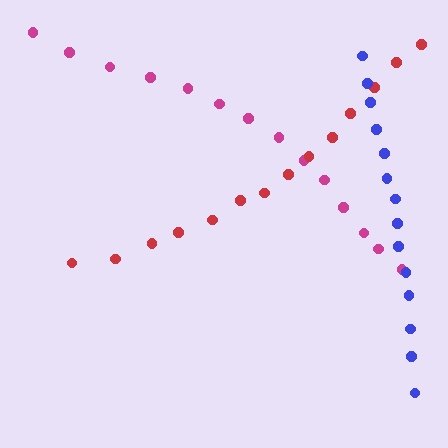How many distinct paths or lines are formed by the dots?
There are 3 distinct paths.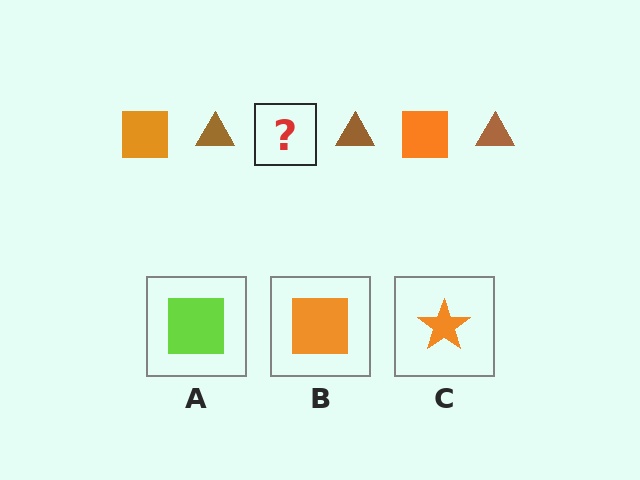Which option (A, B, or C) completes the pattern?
B.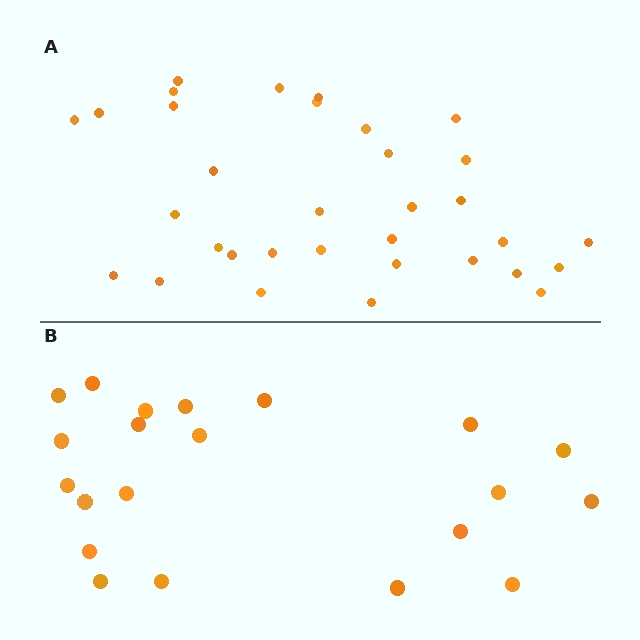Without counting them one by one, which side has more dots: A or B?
Region A (the top region) has more dots.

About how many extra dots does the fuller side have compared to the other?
Region A has roughly 12 or so more dots than region B.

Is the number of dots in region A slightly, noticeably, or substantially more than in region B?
Region A has substantially more. The ratio is roughly 1.6 to 1.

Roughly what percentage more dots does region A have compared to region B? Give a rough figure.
About 55% more.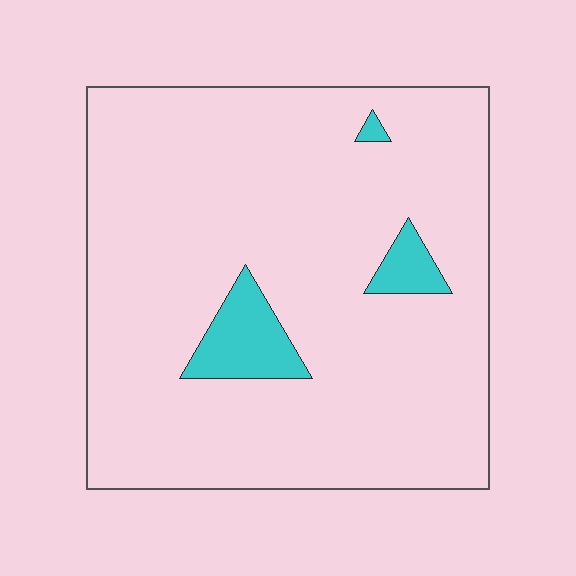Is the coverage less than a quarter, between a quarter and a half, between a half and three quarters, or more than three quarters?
Less than a quarter.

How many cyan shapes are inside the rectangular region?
3.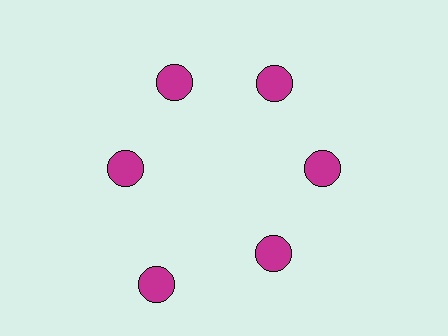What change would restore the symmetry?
The symmetry would be restored by moving it inward, back onto the ring so that all 6 circles sit at equal angles and equal distance from the center.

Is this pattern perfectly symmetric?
No. The 6 magenta circles are arranged in a ring, but one element near the 7 o'clock position is pushed outward from the center, breaking the 6-fold rotational symmetry.